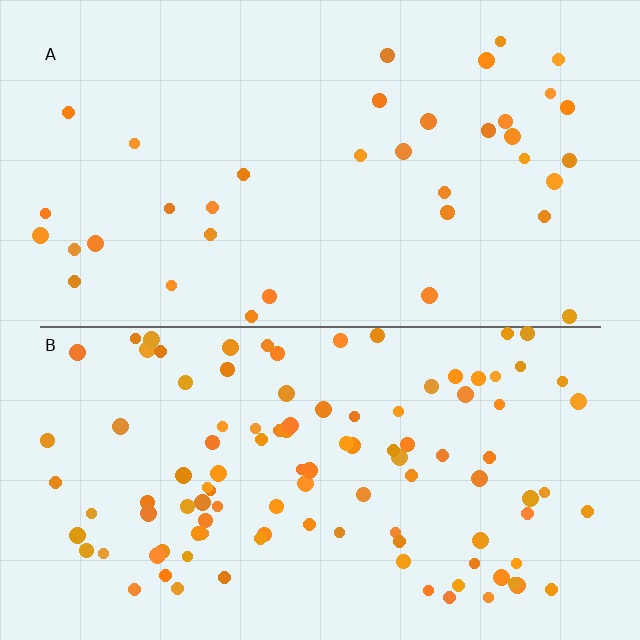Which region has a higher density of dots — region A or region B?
B (the bottom).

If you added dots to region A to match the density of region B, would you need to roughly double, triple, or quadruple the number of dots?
Approximately triple.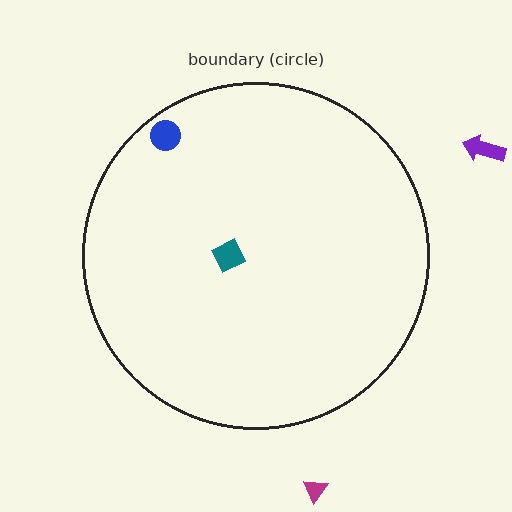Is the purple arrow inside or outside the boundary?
Outside.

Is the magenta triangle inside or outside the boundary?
Outside.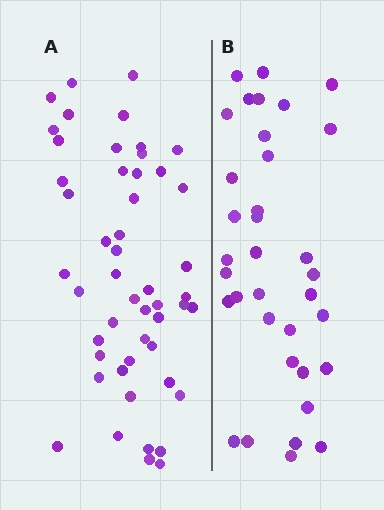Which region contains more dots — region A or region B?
Region A (the left region) has more dots.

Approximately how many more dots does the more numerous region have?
Region A has approximately 15 more dots than region B.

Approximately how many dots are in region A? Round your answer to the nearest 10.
About 50 dots.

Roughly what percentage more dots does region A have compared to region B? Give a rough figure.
About 45% more.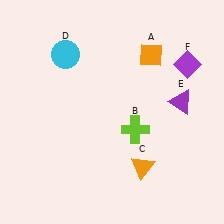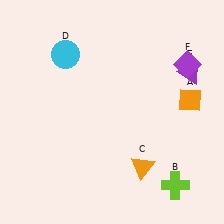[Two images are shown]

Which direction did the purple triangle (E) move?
The purple triangle (E) moved up.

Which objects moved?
The objects that moved are: the orange diamond (A), the lime cross (B), the purple triangle (E).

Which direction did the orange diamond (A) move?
The orange diamond (A) moved down.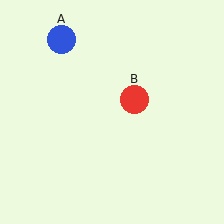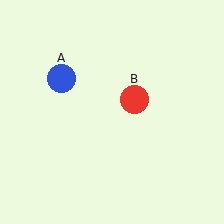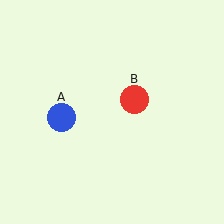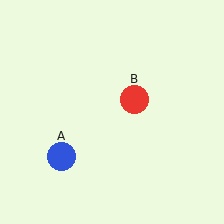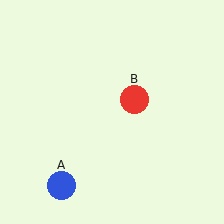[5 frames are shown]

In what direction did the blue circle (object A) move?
The blue circle (object A) moved down.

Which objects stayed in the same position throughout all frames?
Red circle (object B) remained stationary.